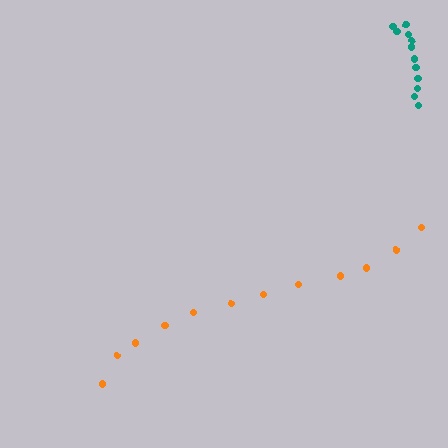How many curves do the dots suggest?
There are 2 distinct paths.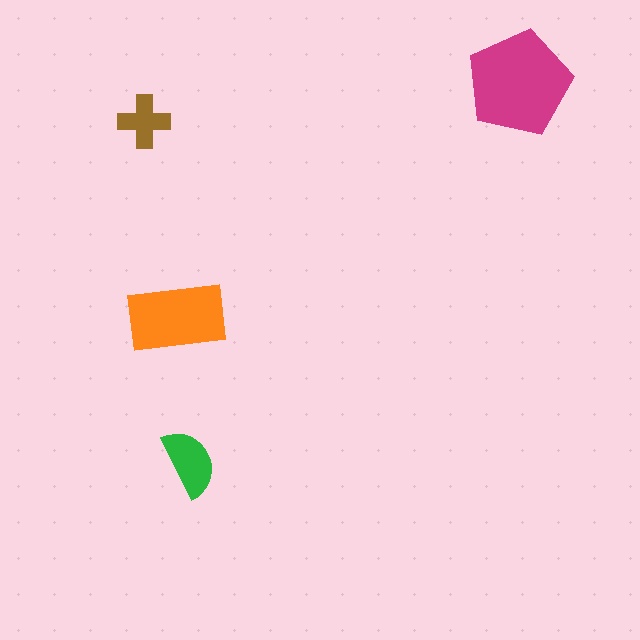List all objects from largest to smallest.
The magenta pentagon, the orange rectangle, the green semicircle, the brown cross.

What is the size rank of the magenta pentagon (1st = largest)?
1st.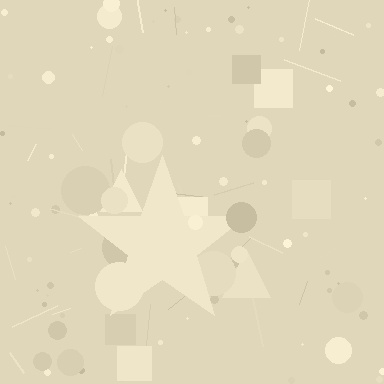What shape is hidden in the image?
A star is hidden in the image.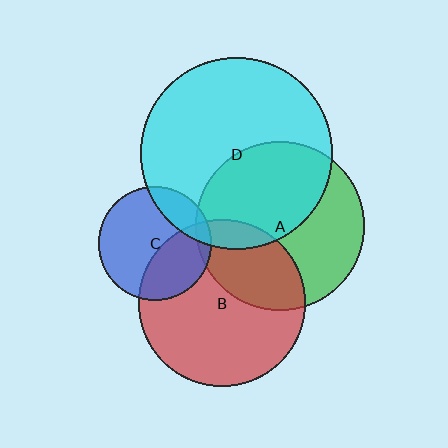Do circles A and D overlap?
Yes.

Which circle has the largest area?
Circle D (cyan).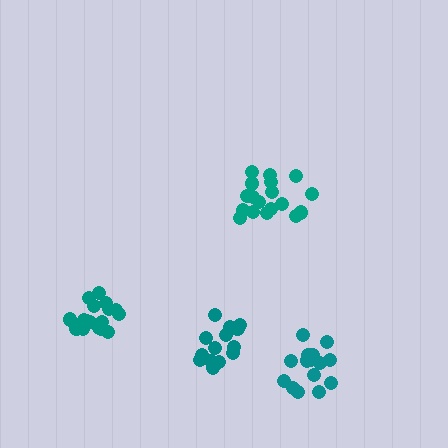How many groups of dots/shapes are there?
There are 4 groups.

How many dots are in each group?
Group 1: 15 dots, Group 2: 18 dots, Group 3: 16 dots, Group 4: 18 dots (67 total).